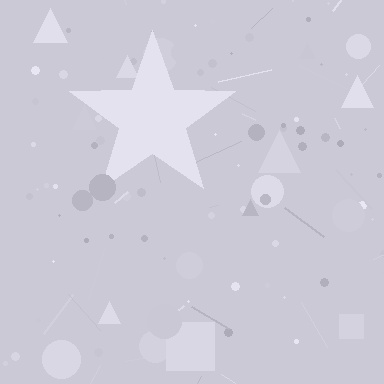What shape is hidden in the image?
A star is hidden in the image.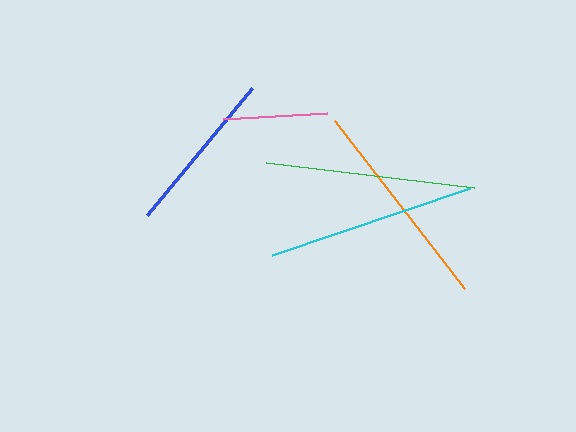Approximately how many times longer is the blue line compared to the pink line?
The blue line is approximately 1.6 times the length of the pink line.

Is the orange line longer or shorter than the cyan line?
The orange line is longer than the cyan line.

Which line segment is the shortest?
The pink line is the shortest at approximately 104 pixels.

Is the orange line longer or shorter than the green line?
The orange line is longer than the green line.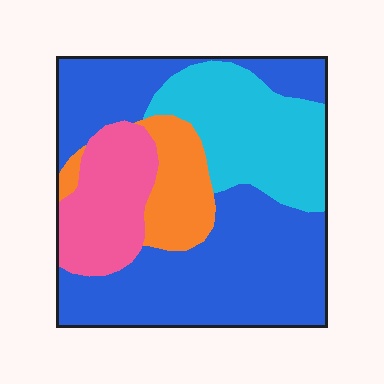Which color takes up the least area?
Orange, at roughly 10%.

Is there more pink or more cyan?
Cyan.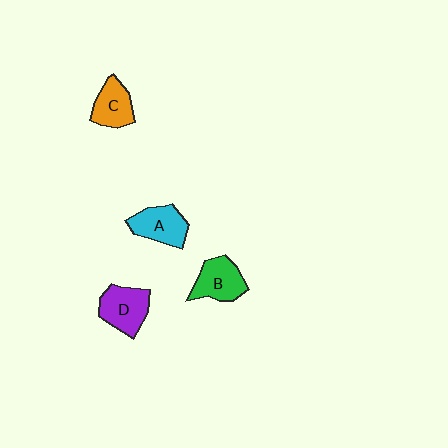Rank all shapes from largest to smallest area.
From largest to smallest: D (purple), B (green), A (cyan), C (orange).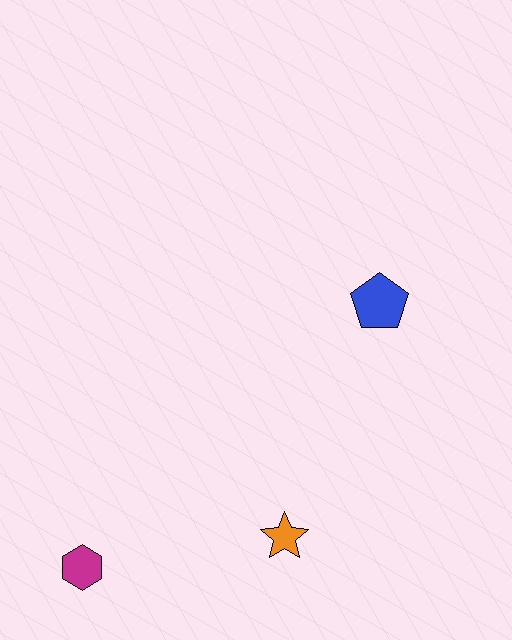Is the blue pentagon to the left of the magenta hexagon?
No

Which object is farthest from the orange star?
The blue pentagon is farthest from the orange star.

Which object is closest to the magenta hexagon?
The orange star is closest to the magenta hexagon.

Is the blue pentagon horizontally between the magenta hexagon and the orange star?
No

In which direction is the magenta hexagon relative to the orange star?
The magenta hexagon is to the left of the orange star.